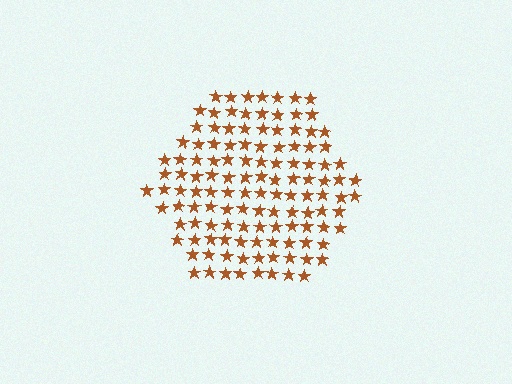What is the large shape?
The large shape is a hexagon.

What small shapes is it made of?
It is made of small stars.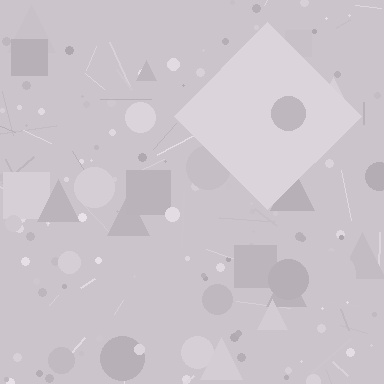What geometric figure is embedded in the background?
A diamond is embedded in the background.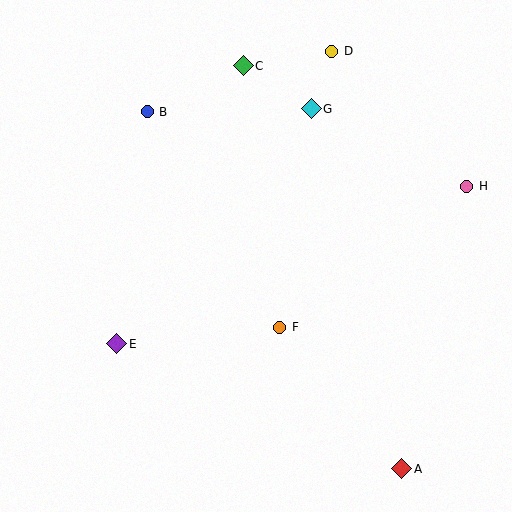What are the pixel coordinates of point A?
Point A is at (402, 469).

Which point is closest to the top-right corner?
Point D is closest to the top-right corner.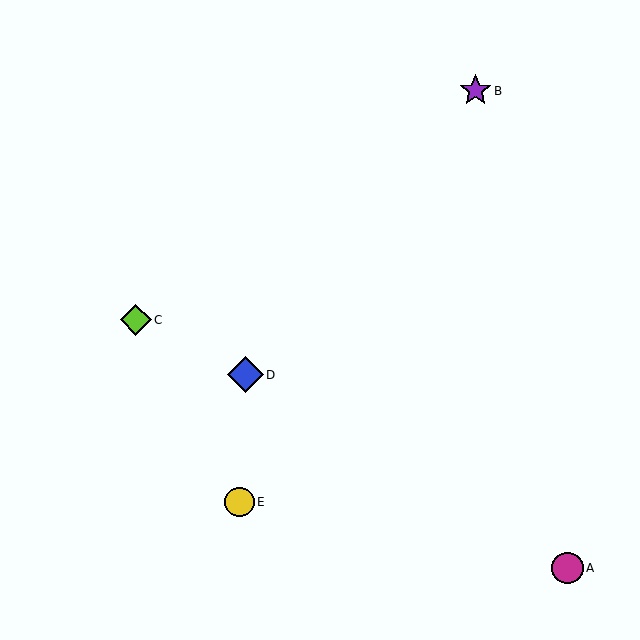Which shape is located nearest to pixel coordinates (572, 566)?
The magenta circle (labeled A) at (568, 568) is nearest to that location.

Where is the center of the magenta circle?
The center of the magenta circle is at (568, 568).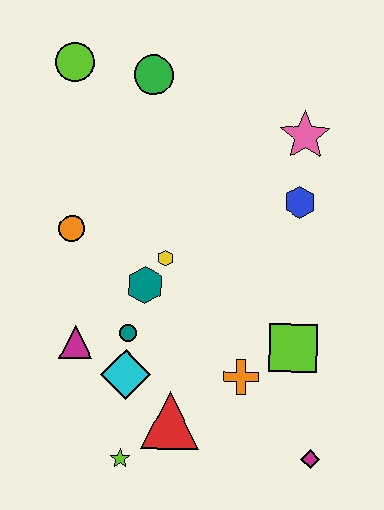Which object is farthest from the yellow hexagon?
The magenta diamond is farthest from the yellow hexagon.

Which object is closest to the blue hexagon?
The pink star is closest to the blue hexagon.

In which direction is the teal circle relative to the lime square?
The teal circle is to the left of the lime square.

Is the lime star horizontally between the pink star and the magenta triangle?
Yes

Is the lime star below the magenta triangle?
Yes